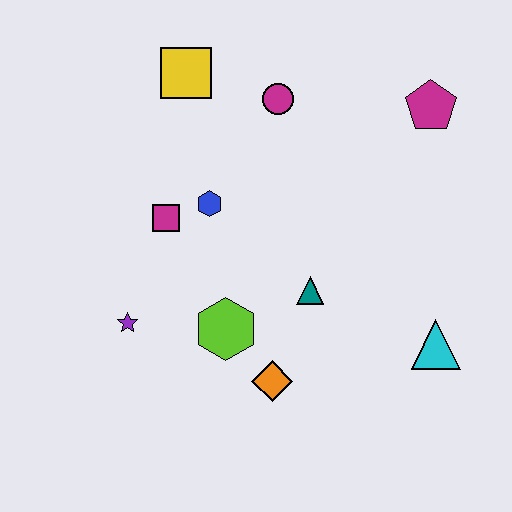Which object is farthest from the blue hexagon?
The cyan triangle is farthest from the blue hexagon.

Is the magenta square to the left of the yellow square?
Yes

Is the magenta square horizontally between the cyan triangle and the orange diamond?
No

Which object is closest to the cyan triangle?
The teal triangle is closest to the cyan triangle.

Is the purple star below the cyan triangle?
No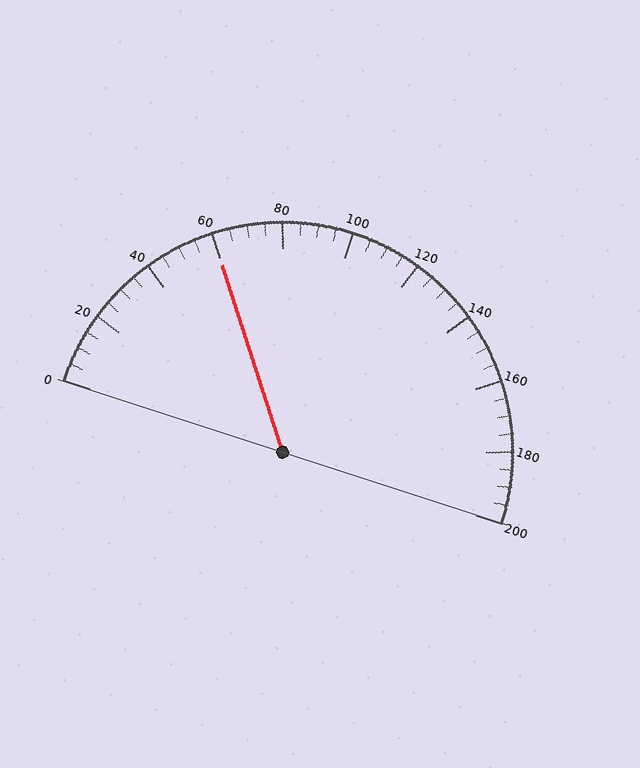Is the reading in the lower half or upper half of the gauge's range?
The reading is in the lower half of the range (0 to 200).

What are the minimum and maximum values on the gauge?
The gauge ranges from 0 to 200.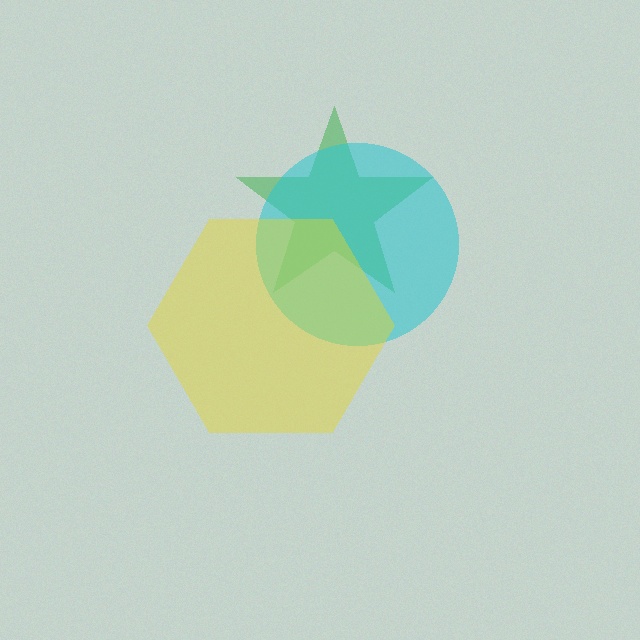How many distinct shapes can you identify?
There are 3 distinct shapes: a green star, a cyan circle, a yellow hexagon.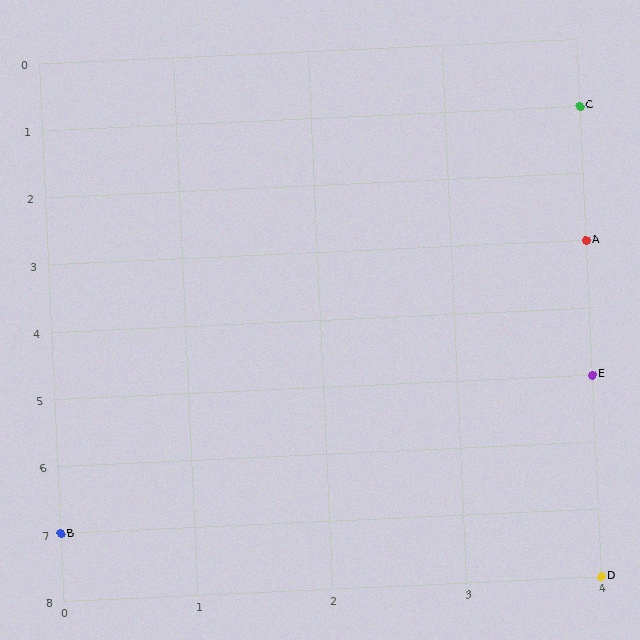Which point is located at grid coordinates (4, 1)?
Point C is at (4, 1).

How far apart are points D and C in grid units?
Points D and C are 7 rows apart.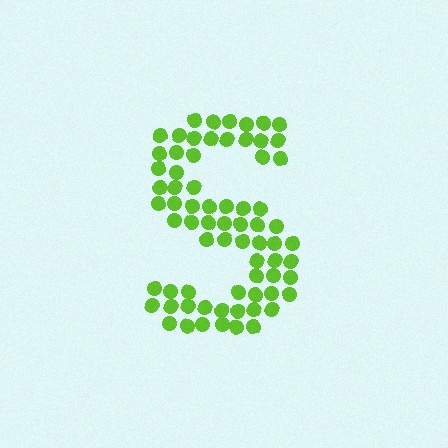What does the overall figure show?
The overall figure shows the letter S.